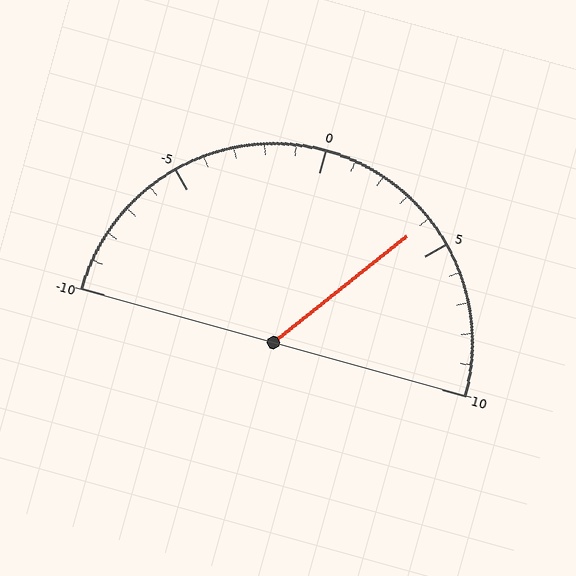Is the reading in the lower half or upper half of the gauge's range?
The reading is in the upper half of the range (-10 to 10).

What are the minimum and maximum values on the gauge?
The gauge ranges from -10 to 10.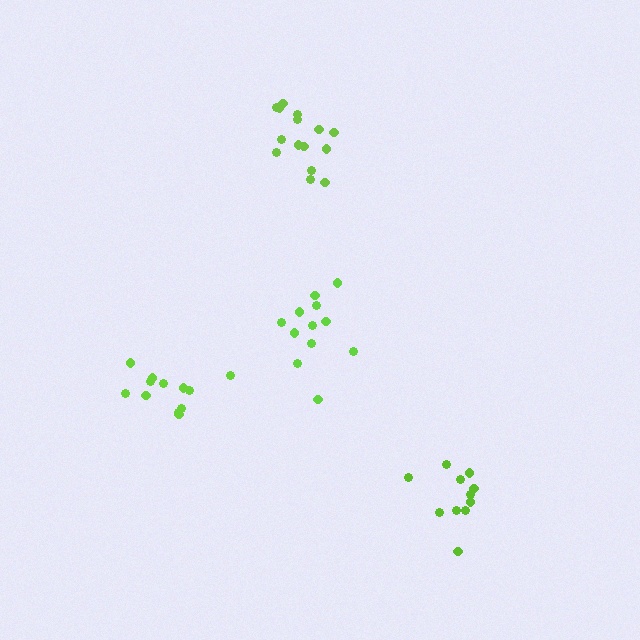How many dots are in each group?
Group 1: 11 dots, Group 2: 12 dots, Group 3: 12 dots, Group 4: 15 dots (50 total).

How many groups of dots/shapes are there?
There are 4 groups.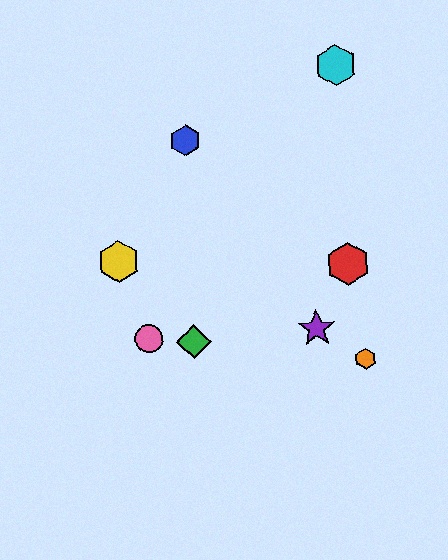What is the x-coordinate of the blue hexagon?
The blue hexagon is at x≈185.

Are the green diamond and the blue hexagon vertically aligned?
Yes, both are at x≈194.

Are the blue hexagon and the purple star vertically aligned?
No, the blue hexagon is at x≈185 and the purple star is at x≈317.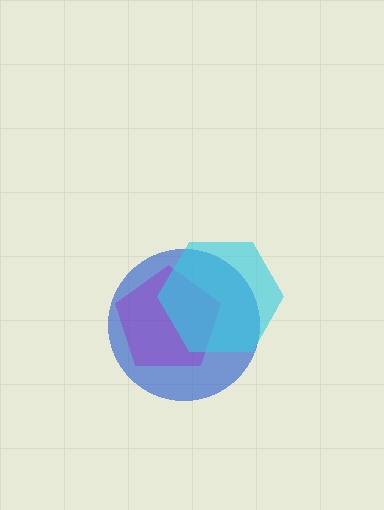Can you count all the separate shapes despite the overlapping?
Yes, there are 3 separate shapes.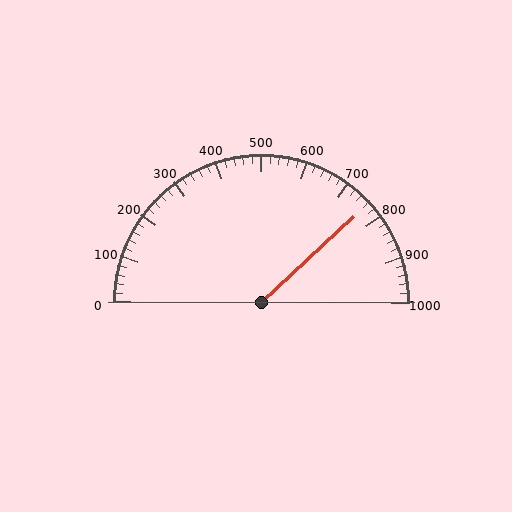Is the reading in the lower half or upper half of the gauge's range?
The reading is in the upper half of the range (0 to 1000).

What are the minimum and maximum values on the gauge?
The gauge ranges from 0 to 1000.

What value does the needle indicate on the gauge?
The needle indicates approximately 760.